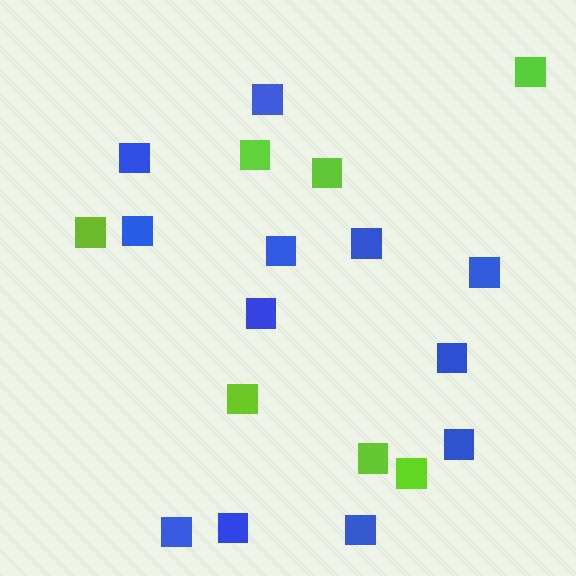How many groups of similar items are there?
There are 2 groups: one group of blue squares (12) and one group of lime squares (7).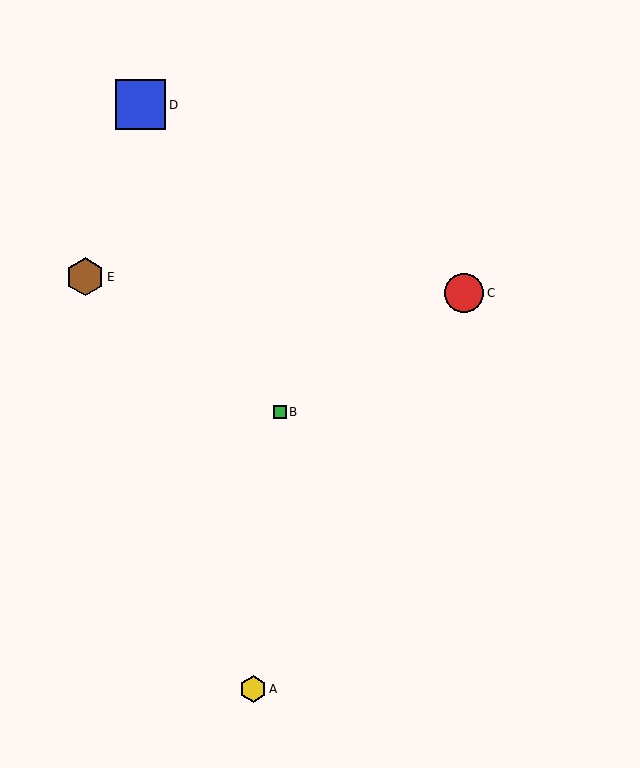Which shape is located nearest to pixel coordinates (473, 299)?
The red circle (labeled C) at (464, 293) is nearest to that location.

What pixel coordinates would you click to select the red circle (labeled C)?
Click at (464, 293) to select the red circle C.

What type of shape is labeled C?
Shape C is a red circle.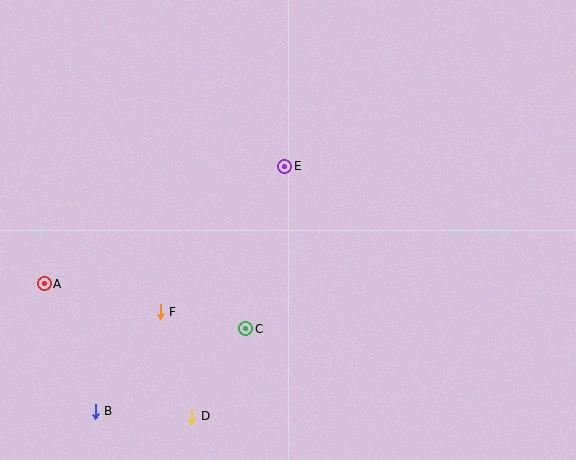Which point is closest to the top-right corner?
Point E is closest to the top-right corner.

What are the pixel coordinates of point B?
Point B is at (95, 411).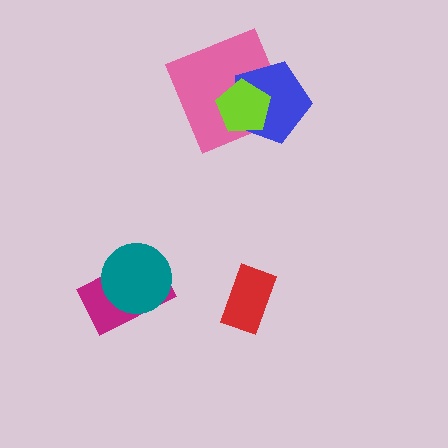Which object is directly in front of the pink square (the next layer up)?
The blue pentagon is directly in front of the pink square.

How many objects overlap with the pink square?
2 objects overlap with the pink square.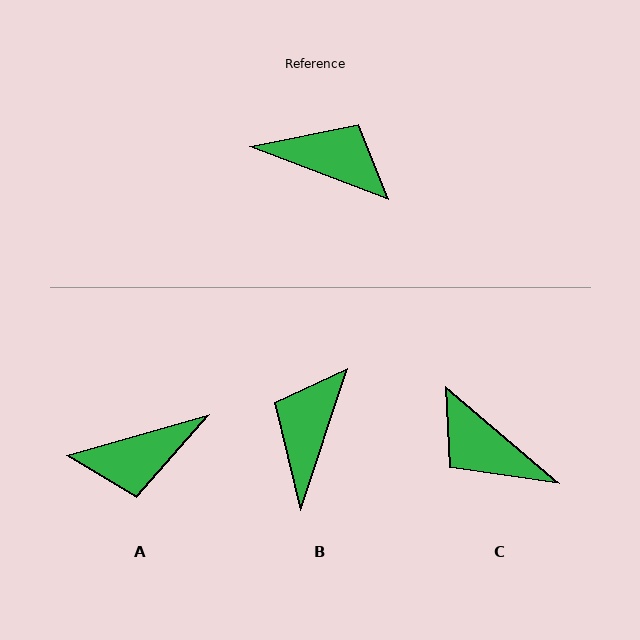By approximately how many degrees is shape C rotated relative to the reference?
Approximately 160 degrees counter-clockwise.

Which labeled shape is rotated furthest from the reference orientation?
C, about 160 degrees away.